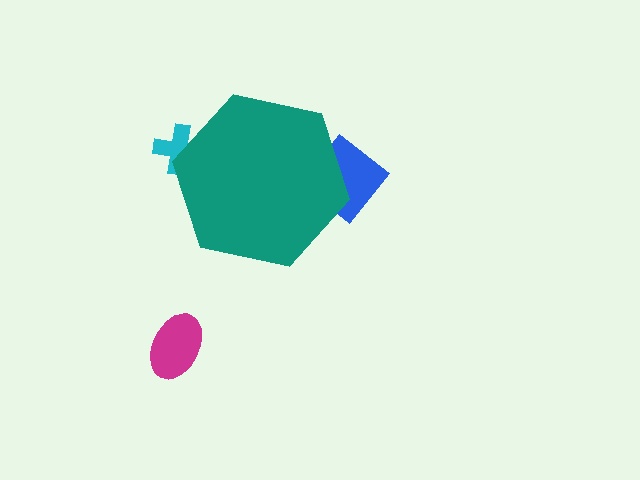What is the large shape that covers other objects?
A teal hexagon.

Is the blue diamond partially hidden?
Yes, the blue diamond is partially hidden behind the teal hexagon.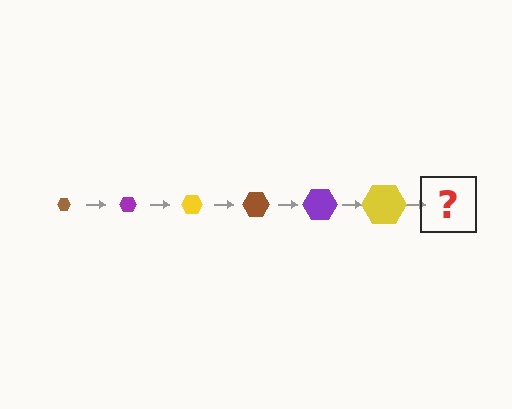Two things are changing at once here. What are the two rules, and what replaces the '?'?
The two rules are that the hexagon grows larger each step and the color cycles through brown, purple, and yellow. The '?' should be a brown hexagon, larger than the previous one.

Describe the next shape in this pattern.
It should be a brown hexagon, larger than the previous one.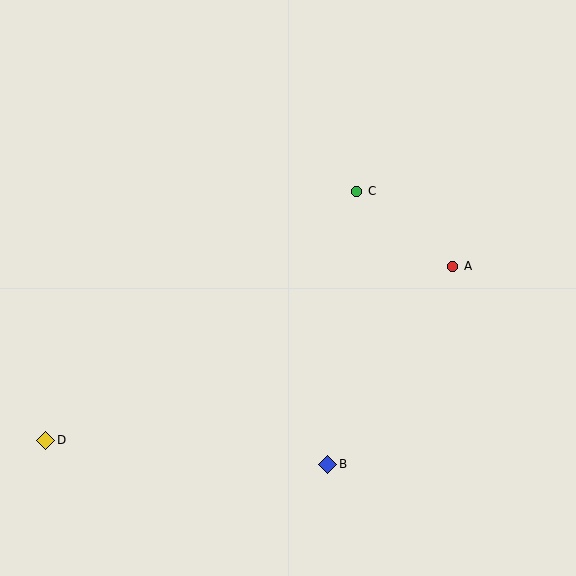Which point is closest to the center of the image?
Point C at (357, 191) is closest to the center.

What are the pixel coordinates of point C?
Point C is at (357, 191).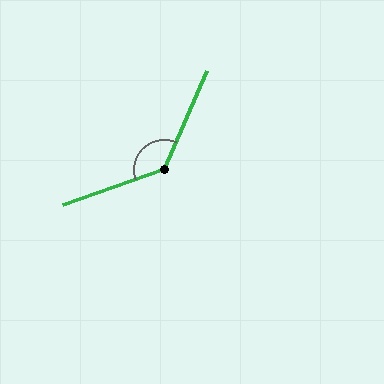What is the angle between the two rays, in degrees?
Approximately 132 degrees.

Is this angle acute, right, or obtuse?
It is obtuse.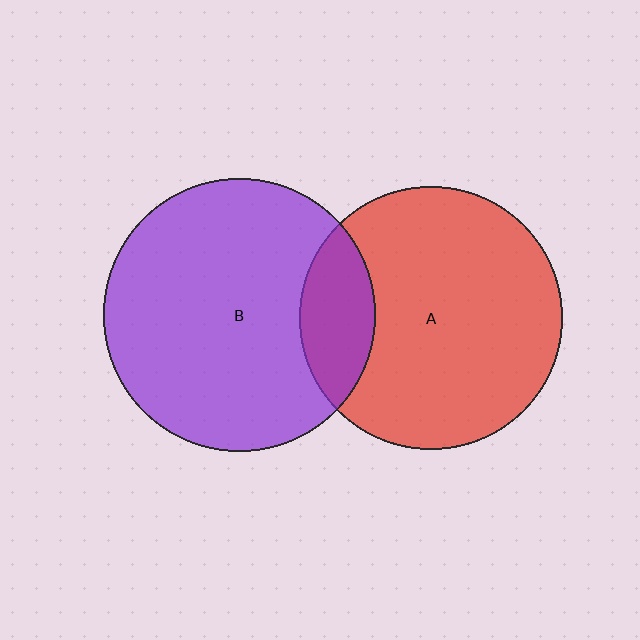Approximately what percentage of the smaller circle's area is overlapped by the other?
Approximately 20%.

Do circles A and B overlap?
Yes.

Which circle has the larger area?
Circle B (purple).